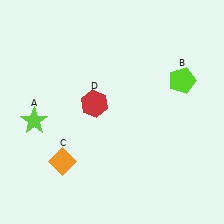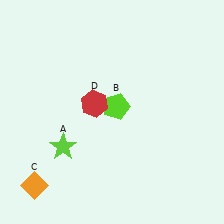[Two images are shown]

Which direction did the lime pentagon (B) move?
The lime pentagon (B) moved left.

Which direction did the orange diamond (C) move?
The orange diamond (C) moved left.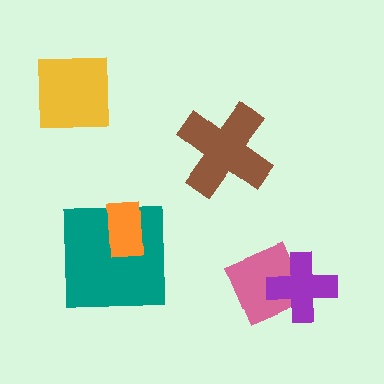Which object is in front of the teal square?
The orange rectangle is in front of the teal square.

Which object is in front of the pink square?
The purple cross is in front of the pink square.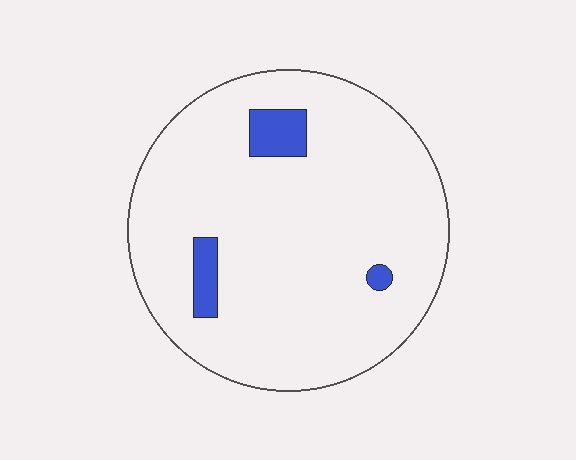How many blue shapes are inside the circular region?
3.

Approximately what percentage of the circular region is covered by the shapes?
Approximately 5%.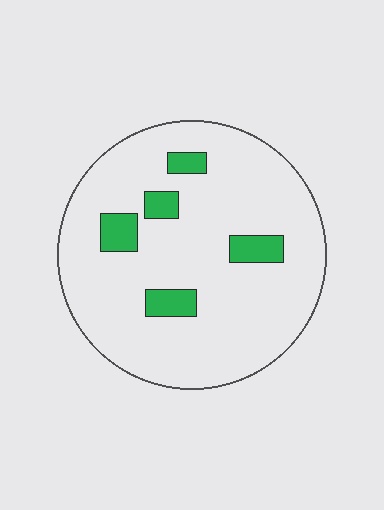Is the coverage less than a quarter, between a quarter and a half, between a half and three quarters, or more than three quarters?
Less than a quarter.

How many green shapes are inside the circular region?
5.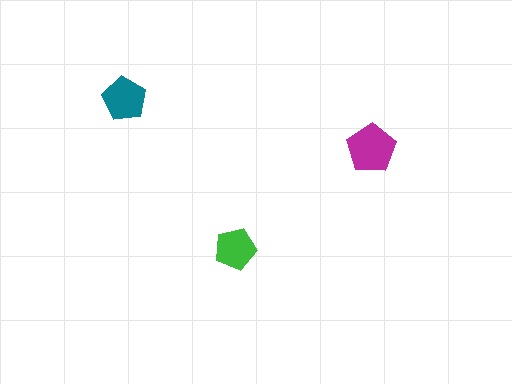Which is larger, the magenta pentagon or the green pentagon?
The magenta one.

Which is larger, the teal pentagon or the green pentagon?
The teal one.